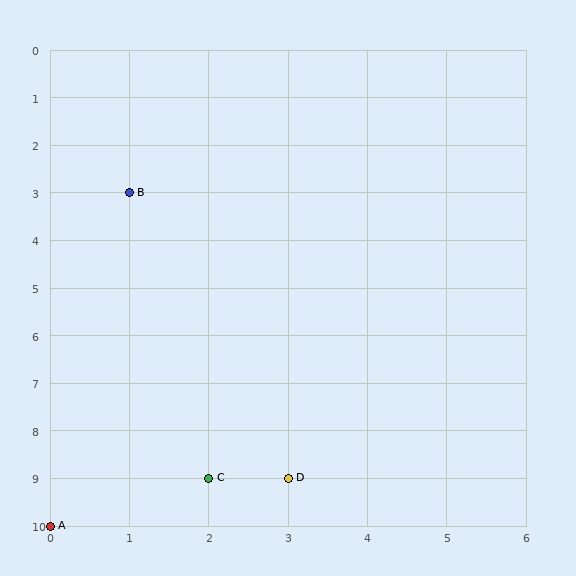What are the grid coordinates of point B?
Point B is at grid coordinates (1, 3).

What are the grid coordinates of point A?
Point A is at grid coordinates (0, 10).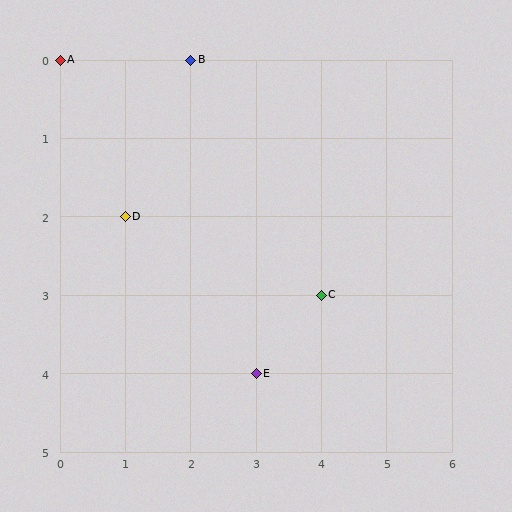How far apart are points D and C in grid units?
Points D and C are 3 columns and 1 row apart (about 3.2 grid units diagonally).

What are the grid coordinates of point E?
Point E is at grid coordinates (3, 4).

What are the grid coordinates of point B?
Point B is at grid coordinates (2, 0).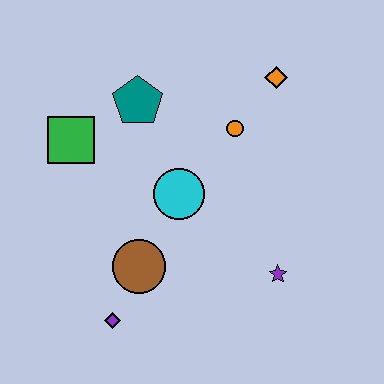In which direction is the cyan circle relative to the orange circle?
The cyan circle is below the orange circle.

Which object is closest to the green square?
The teal pentagon is closest to the green square.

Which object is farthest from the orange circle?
The purple diamond is farthest from the orange circle.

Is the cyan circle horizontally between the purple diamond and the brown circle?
No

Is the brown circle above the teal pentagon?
No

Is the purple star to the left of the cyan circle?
No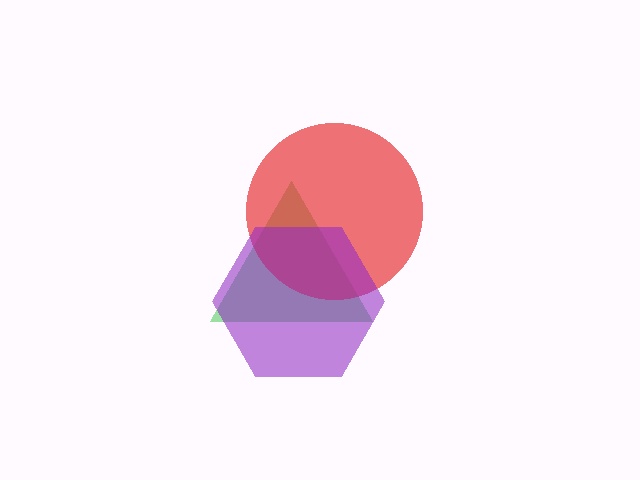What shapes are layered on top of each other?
The layered shapes are: a green triangle, a red circle, a purple hexagon.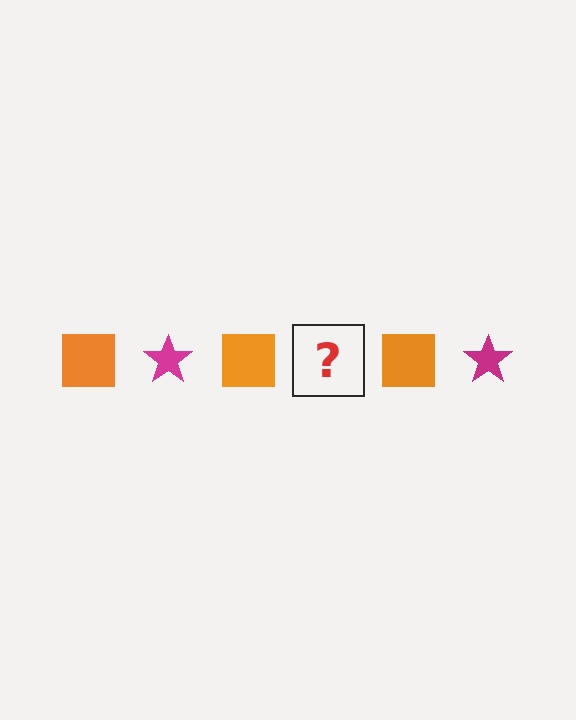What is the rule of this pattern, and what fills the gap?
The rule is that the pattern alternates between orange square and magenta star. The gap should be filled with a magenta star.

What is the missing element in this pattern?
The missing element is a magenta star.